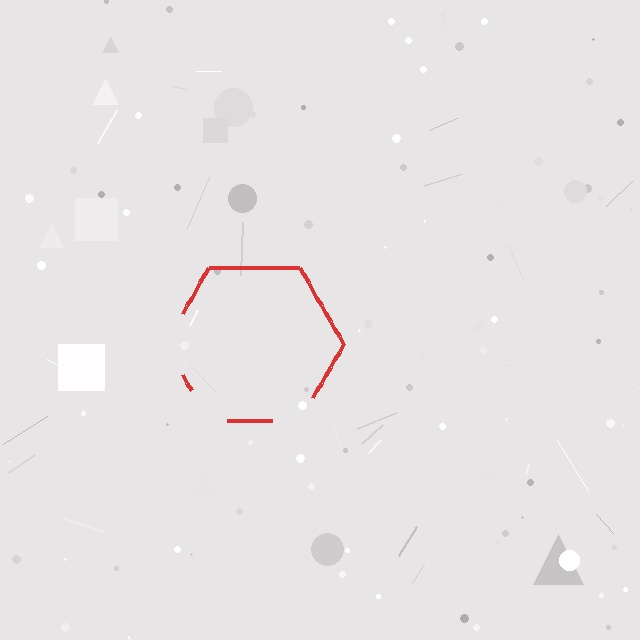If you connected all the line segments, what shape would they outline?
They would outline a hexagon.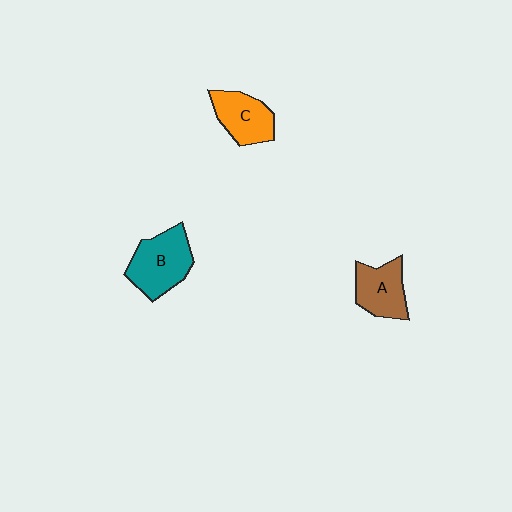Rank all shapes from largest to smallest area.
From largest to smallest: B (teal), C (orange), A (brown).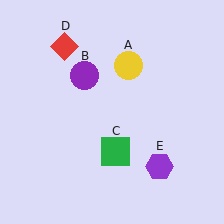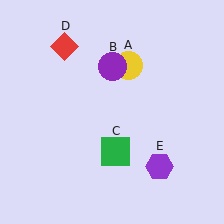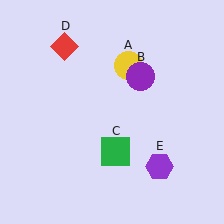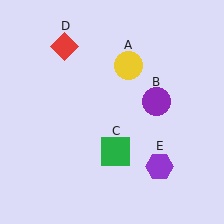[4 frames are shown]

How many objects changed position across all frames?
1 object changed position: purple circle (object B).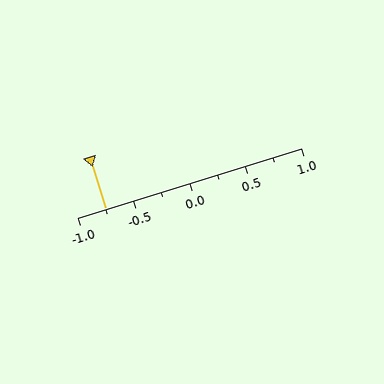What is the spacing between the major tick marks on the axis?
The major ticks are spaced 0.5 apart.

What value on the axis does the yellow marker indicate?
The marker indicates approximately -0.75.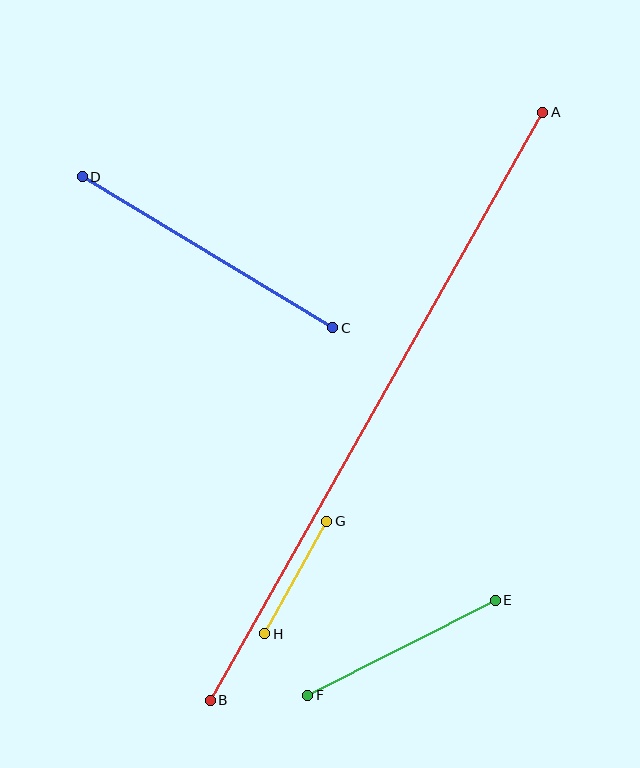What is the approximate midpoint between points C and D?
The midpoint is at approximately (207, 252) pixels.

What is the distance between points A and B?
The distance is approximately 676 pixels.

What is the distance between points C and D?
The distance is approximately 293 pixels.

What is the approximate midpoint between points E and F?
The midpoint is at approximately (402, 648) pixels.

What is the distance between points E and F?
The distance is approximately 210 pixels.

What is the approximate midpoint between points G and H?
The midpoint is at approximately (296, 578) pixels.